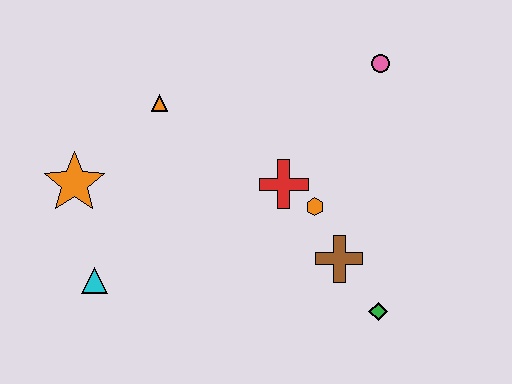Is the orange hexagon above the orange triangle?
No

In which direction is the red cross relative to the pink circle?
The red cross is below the pink circle.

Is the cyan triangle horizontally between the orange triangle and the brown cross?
No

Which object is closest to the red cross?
The orange hexagon is closest to the red cross.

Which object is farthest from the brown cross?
The orange star is farthest from the brown cross.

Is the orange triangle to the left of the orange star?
No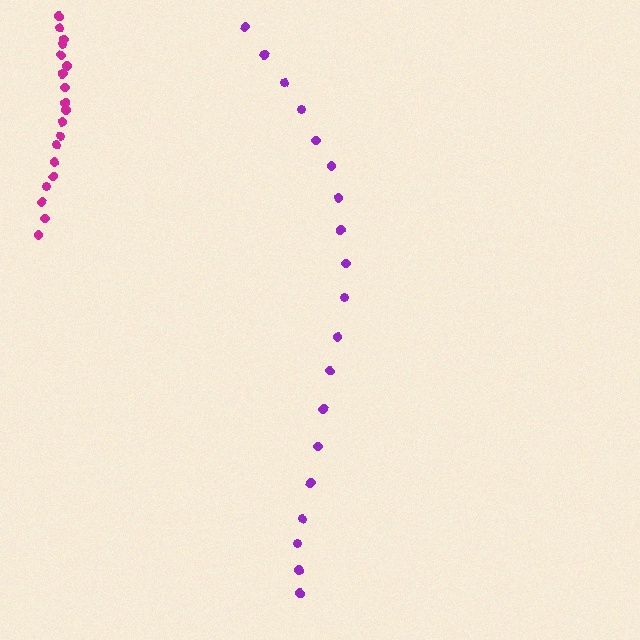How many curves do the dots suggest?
There are 2 distinct paths.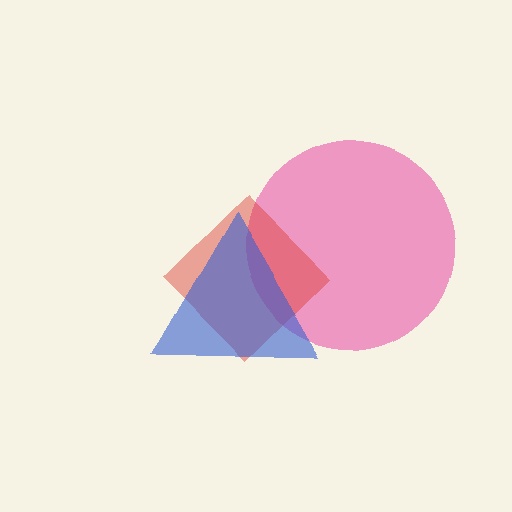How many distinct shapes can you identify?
There are 3 distinct shapes: a pink circle, a red diamond, a blue triangle.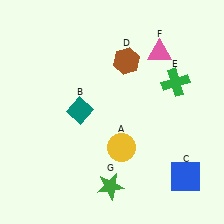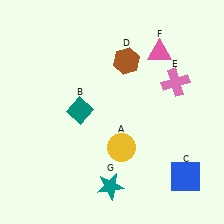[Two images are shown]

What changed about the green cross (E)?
In Image 1, E is green. In Image 2, it changed to pink.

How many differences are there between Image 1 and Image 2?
There are 2 differences between the two images.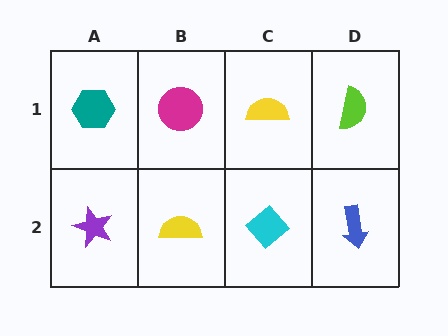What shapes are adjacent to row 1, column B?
A yellow semicircle (row 2, column B), a teal hexagon (row 1, column A), a yellow semicircle (row 1, column C).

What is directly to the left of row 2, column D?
A cyan diamond.